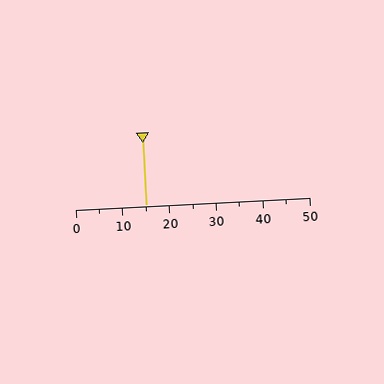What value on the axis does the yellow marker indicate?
The marker indicates approximately 15.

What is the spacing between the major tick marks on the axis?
The major ticks are spaced 10 apart.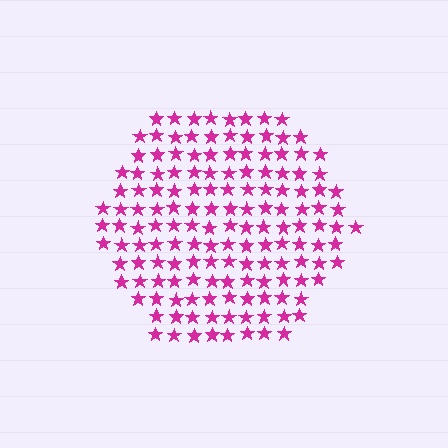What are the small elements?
The small elements are stars.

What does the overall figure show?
The overall figure shows a hexagon.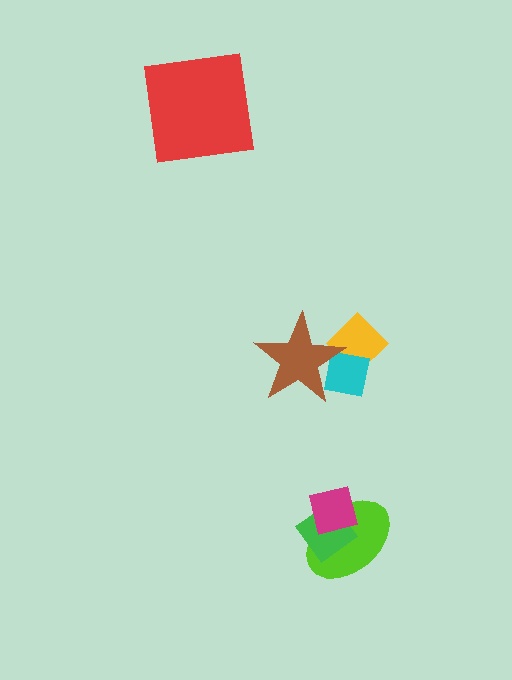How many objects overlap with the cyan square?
2 objects overlap with the cyan square.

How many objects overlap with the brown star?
2 objects overlap with the brown star.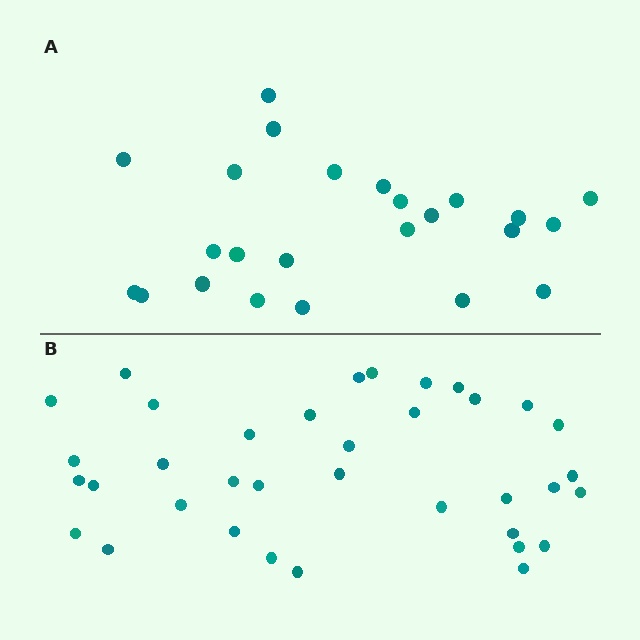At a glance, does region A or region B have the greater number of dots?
Region B (the bottom region) has more dots.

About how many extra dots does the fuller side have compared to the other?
Region B has roughly 12 or so more dots than region A.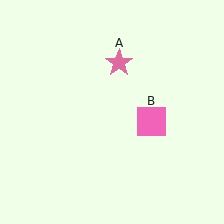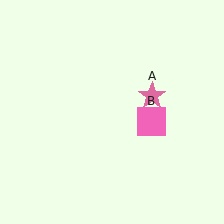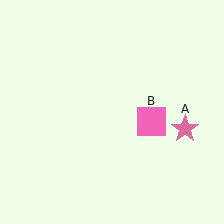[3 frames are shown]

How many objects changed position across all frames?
1 object changed position: pink star (object A).